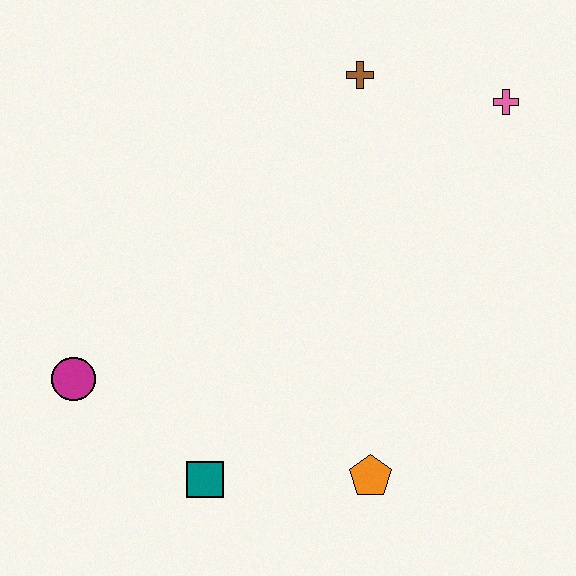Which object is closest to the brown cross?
The pink cross is closest to the brown cross.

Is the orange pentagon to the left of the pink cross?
Yes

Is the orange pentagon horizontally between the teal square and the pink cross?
Yes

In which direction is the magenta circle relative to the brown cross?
The magenta circle is below the brown cross.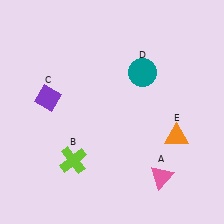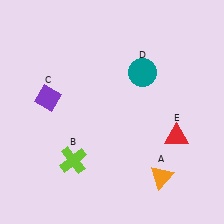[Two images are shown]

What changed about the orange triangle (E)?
In Image 1, E is orange. In Image 2, it changed to red.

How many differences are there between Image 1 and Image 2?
There are 2 differences between the two images.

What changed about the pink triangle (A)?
In Image 1, A is pink. In Image 2, it changed to orange.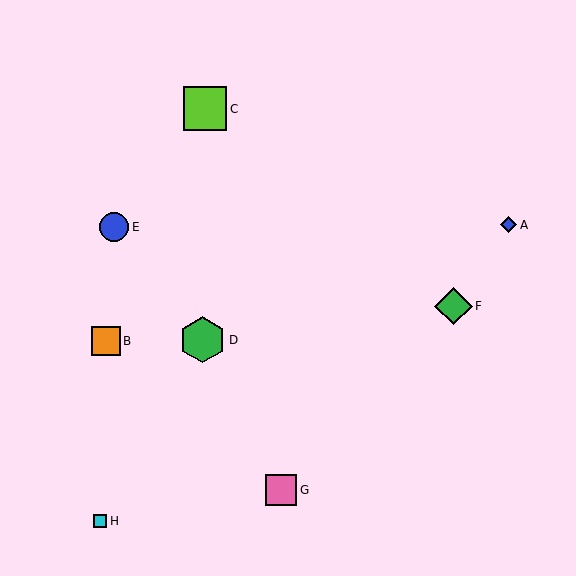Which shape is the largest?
The green hexagon (labeled D) is the largest.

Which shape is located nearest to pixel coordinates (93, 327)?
The orange square (labeled B) at (106, 341) is nearest to that location.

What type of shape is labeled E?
Shape E is a blue circle.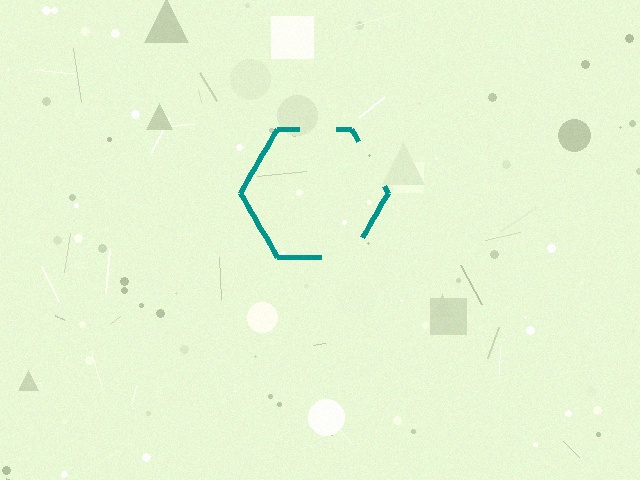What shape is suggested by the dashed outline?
The dashed outline suggests a hexagon.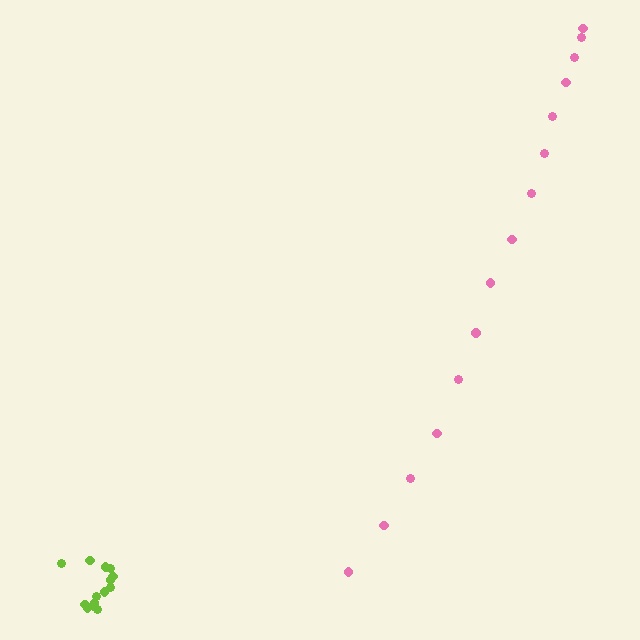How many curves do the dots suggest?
There are 2 distinct paths.